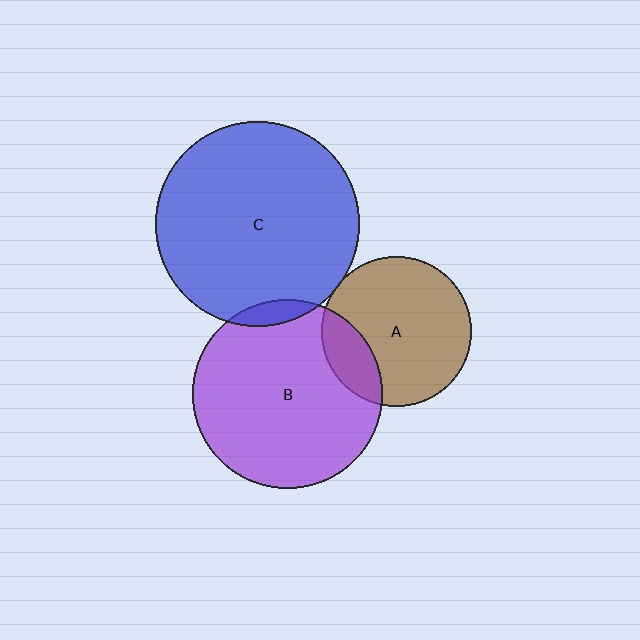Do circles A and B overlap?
Yes.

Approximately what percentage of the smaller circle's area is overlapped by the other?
Approximately 20%.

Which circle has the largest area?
Circle C (blue).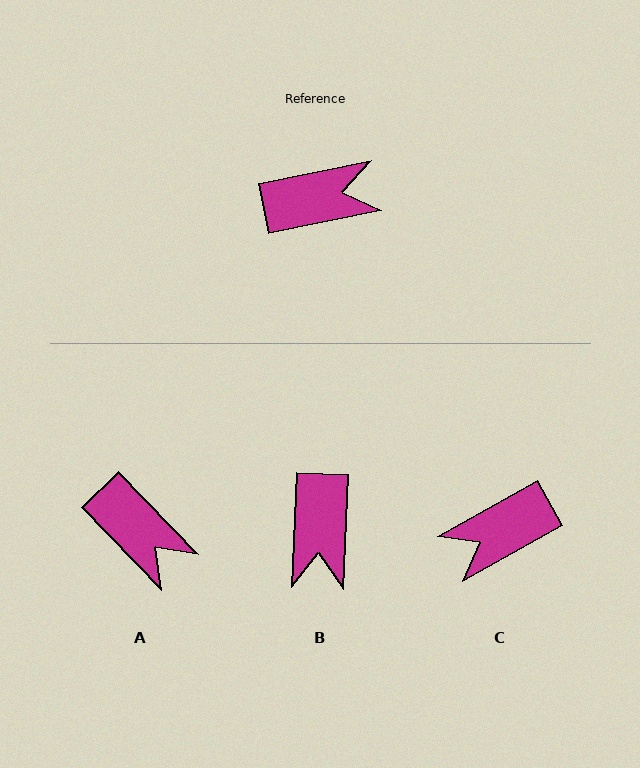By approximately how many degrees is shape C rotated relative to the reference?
Approximately 162 degrees clockwise.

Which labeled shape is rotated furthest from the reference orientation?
C, about 162 degrees away.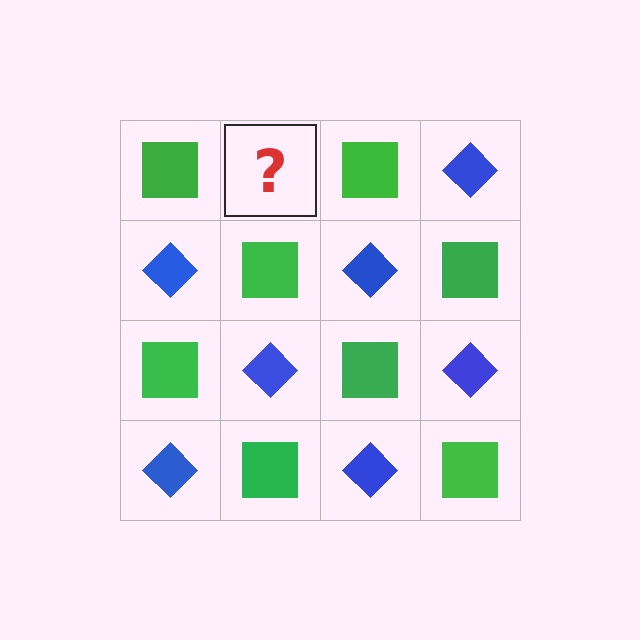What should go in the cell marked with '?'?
The missing cell should contain a blue diamond.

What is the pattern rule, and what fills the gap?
The rule is that it alternates green square and blue diamond in a checkerboard pattern. The gap should be filled with a blue diamond.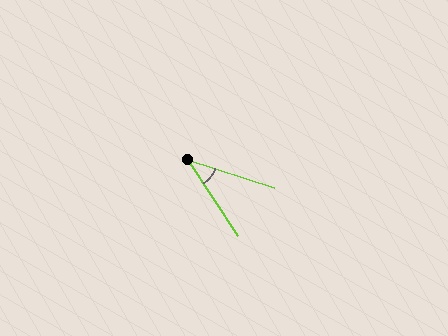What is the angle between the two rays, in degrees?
Approximately 39 degrees.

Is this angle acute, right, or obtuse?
It is acute.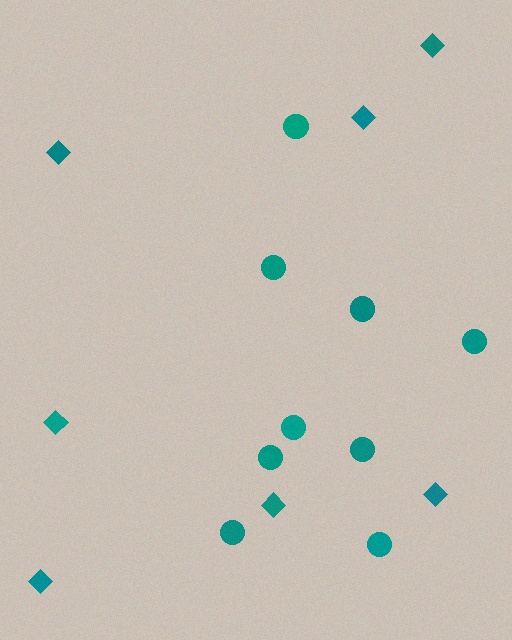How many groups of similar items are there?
There are 2 groups: one group of circles (9) and one group of diamonds (7).